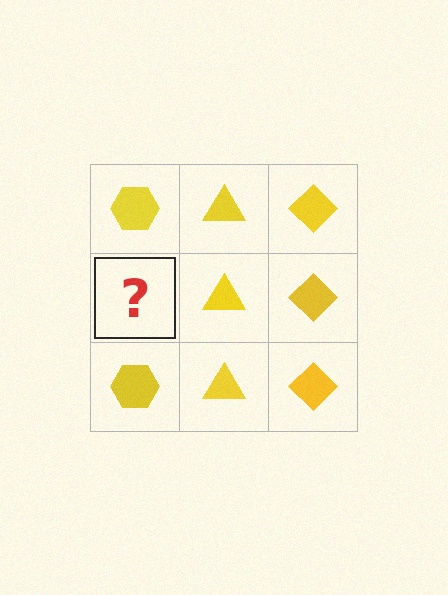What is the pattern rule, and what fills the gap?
The rule is that each column has a consistent shape. The gap should be filled with a yellow hexagon.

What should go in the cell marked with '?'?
The missing cell should contain a yellow hexagon.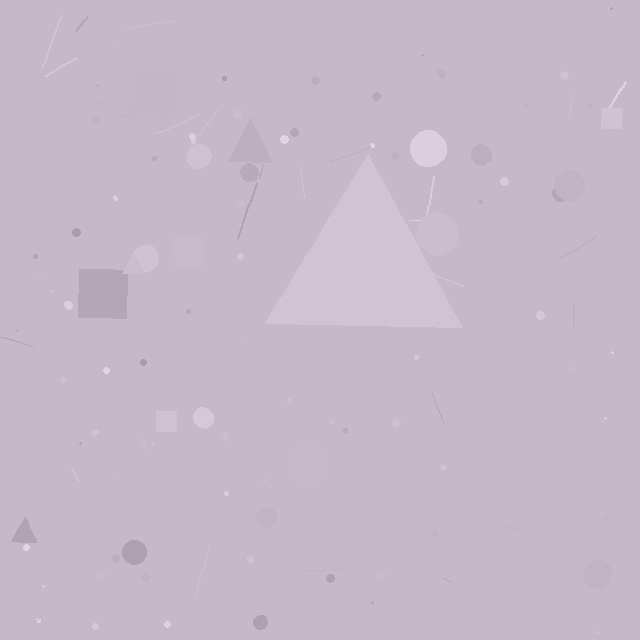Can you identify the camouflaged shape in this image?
The camouflaged shape is a triangle.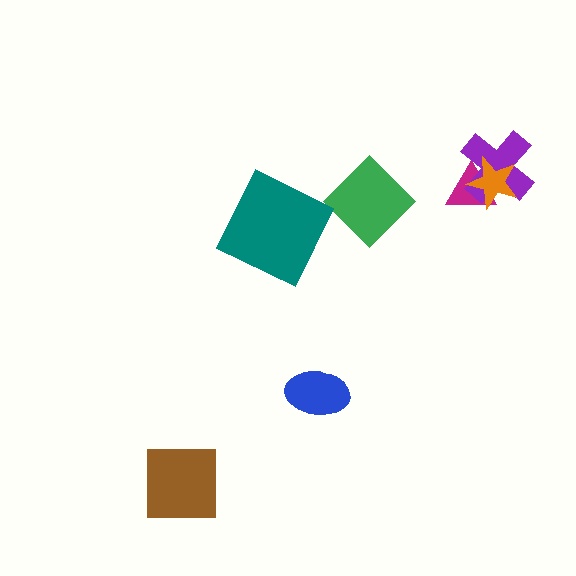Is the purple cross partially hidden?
Yes, it is partially covered by another shape.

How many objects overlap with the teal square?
0 objects overlap with the teal square.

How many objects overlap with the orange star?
2 objects overlap with the orange star.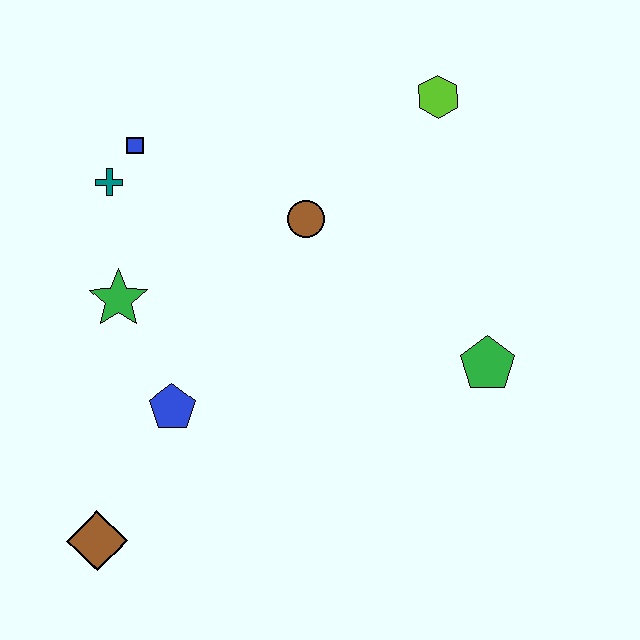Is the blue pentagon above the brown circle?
No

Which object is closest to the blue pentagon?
The green star is closest to the blue pentagon.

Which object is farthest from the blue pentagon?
The lime hexagon is farthest from the blue pentagon.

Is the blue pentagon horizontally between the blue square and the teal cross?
No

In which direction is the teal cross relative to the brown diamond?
The teal cross is above the brown diamond.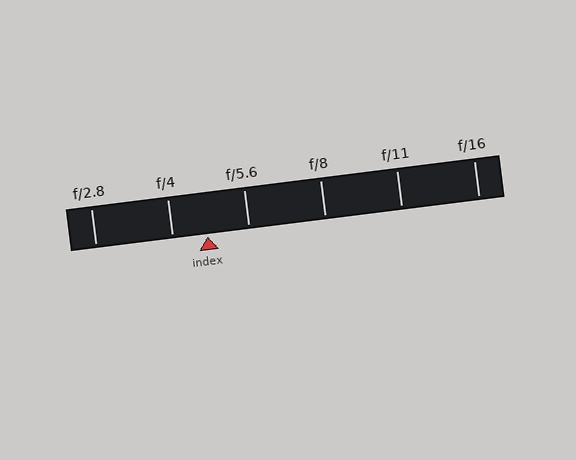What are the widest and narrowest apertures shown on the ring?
The widest aperture shown is f/2.8 and the narrowest is f/16.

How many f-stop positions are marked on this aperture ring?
There are 6 f-stop positions marked.